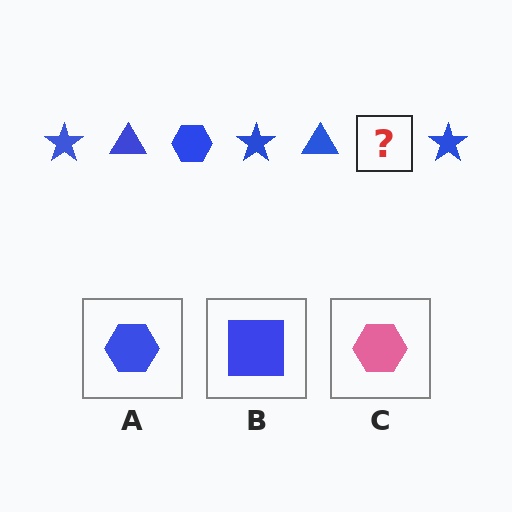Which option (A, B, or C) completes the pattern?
A.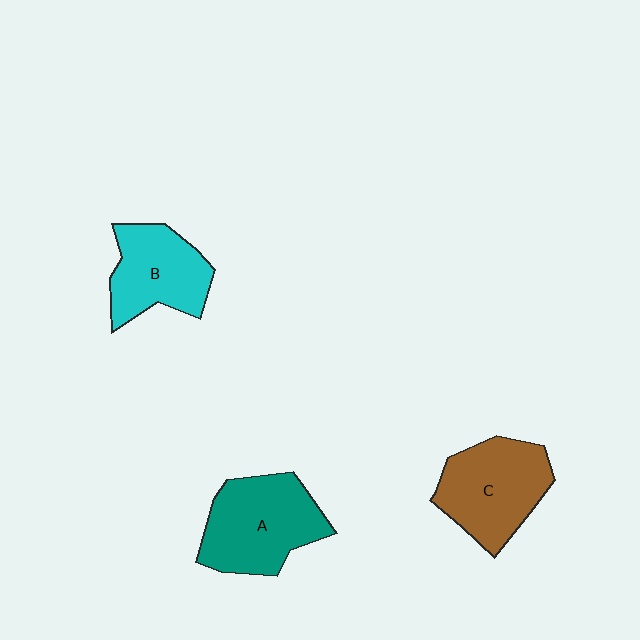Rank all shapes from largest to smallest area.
From largest to smallest: A (teal), C (brown), B (cyan).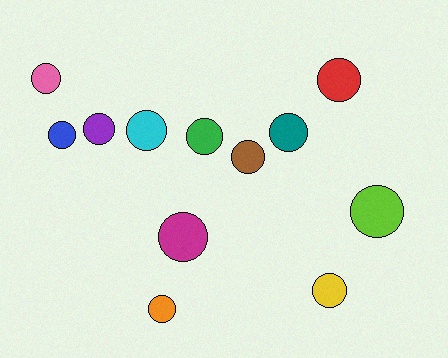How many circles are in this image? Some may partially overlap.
There are 12 circles.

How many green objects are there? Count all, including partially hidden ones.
There is 1 green object.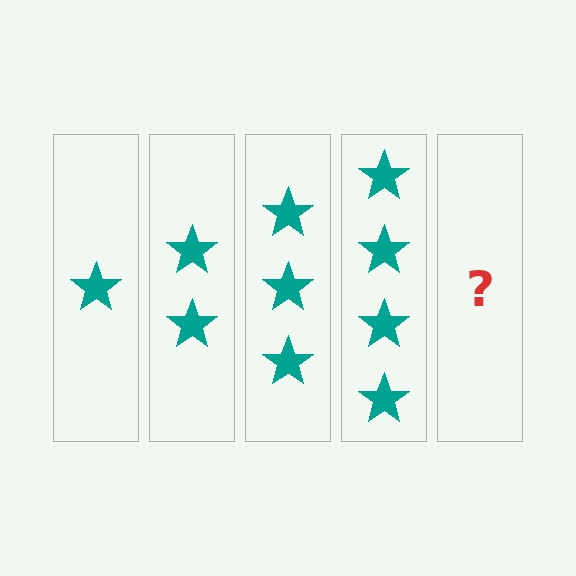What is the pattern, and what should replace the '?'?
The pattern is that each step adds one more star. The '?' should be 5 stars.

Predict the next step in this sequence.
The next step is 5 stars.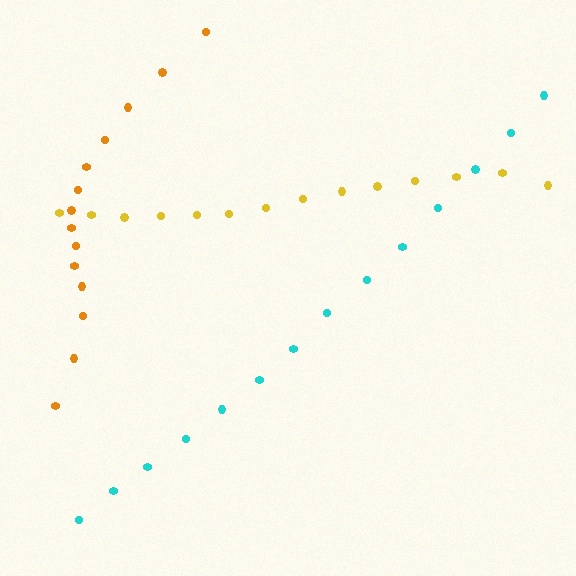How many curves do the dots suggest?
There are 3 distinct paths.